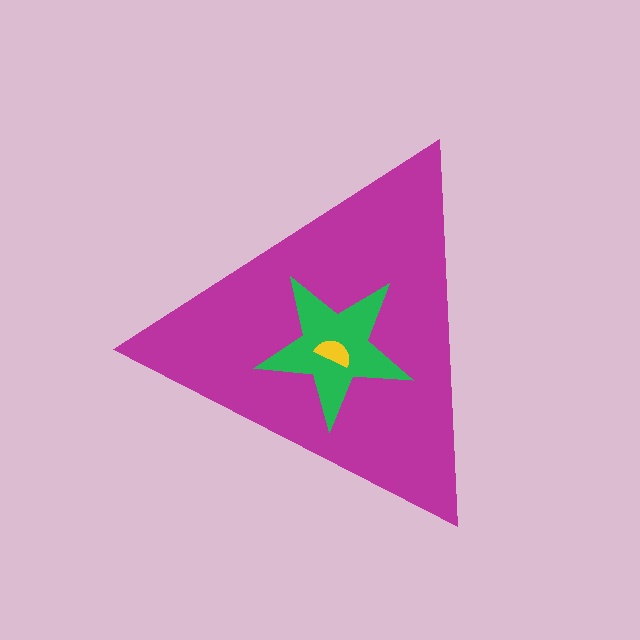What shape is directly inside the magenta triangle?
The green star.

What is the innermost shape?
The yellow semicircle.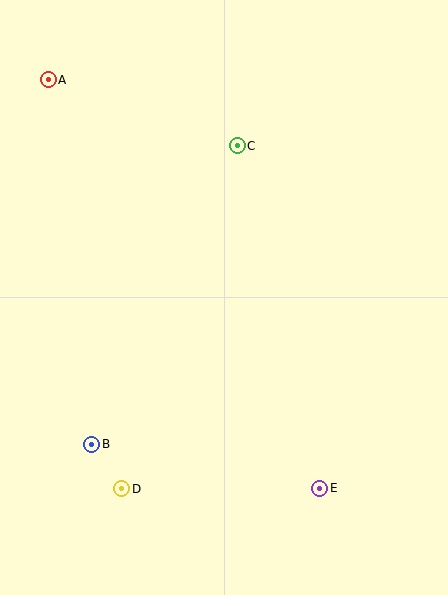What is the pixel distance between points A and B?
The distance between A and B is 367 pixels.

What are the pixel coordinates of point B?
Point B is at (92, 444).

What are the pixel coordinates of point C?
Point C is at (237, 146).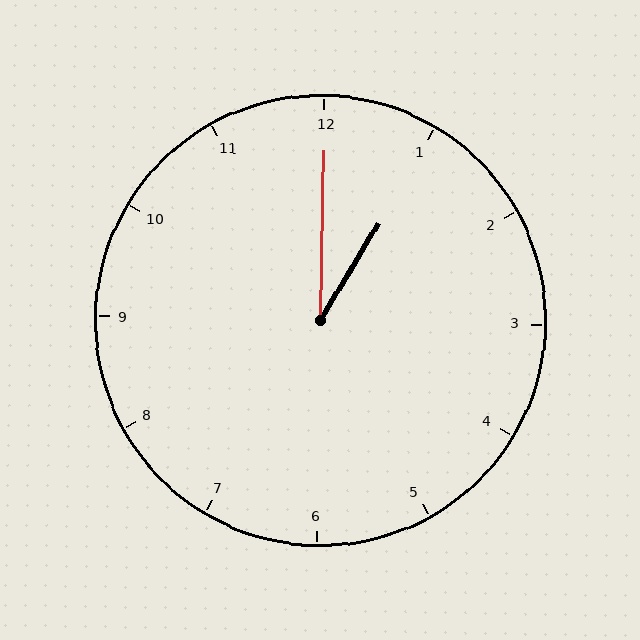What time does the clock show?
1:00.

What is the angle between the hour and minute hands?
Approximately 30 degrees.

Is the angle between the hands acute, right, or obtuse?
It is acute.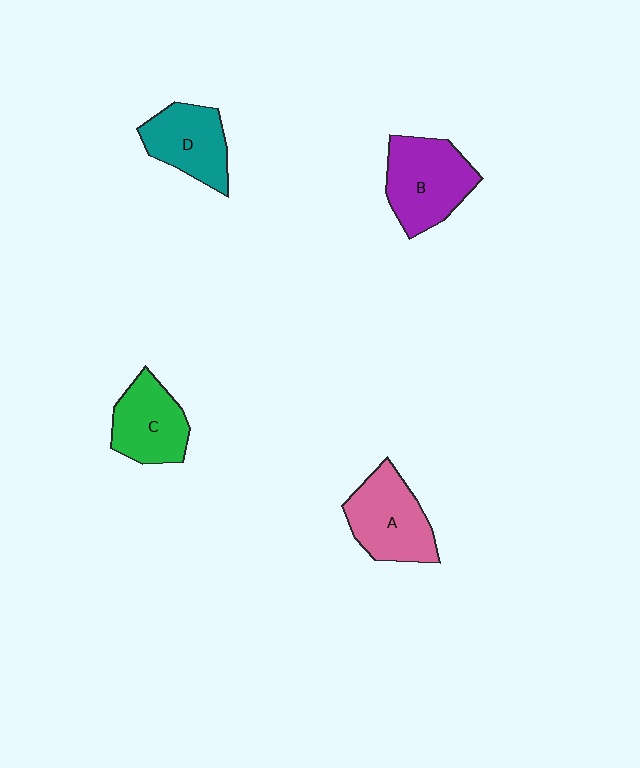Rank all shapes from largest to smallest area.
From largest to smallest: B (purple), A (pink), C (green), D (teal).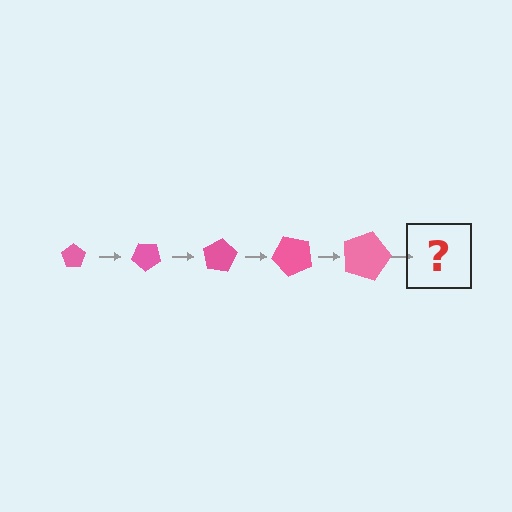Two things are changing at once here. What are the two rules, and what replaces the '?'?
The two rules are that the pentagon grows larger each step and it rotates 40 degrees each step. The '?' should be a pentagon, larger than the previous one and rotated 200 degrees from the start.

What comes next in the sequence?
The next element should be a pentagon, larger than the previous one and rotated 200 degrees from the start.